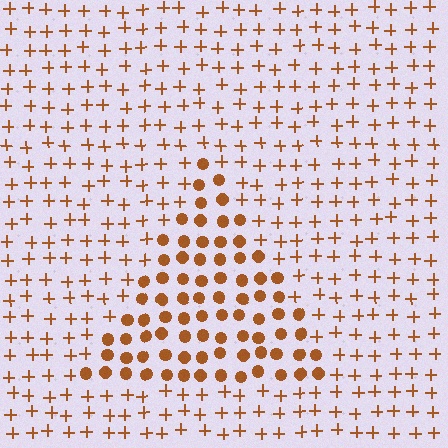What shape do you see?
I see a triangle.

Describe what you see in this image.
The image is filled with small brown elements arranged in a uniform grid. A triangle-shaped region contains circles, while the surrounding area contains plus signs. The boundary is defined purely by the change in element shape.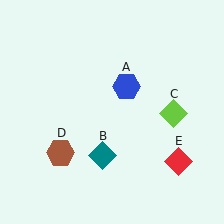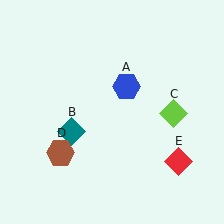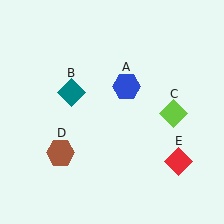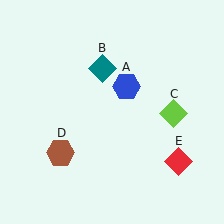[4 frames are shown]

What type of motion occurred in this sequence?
The teal diamond (object B) rotated clockwise around the center of the scene.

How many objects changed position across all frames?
1 object changed position: teal diamond (object B).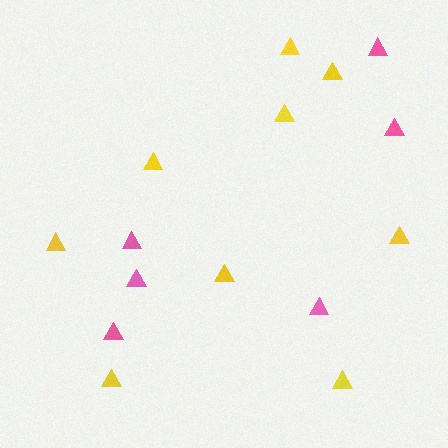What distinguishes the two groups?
There are 2 groups: one group of pink triangles (6) and one group of yellow triangles (9).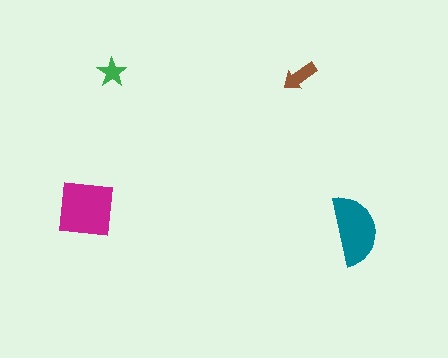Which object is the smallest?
The green star.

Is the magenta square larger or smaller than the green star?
Larger.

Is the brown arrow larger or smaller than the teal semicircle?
Smaller.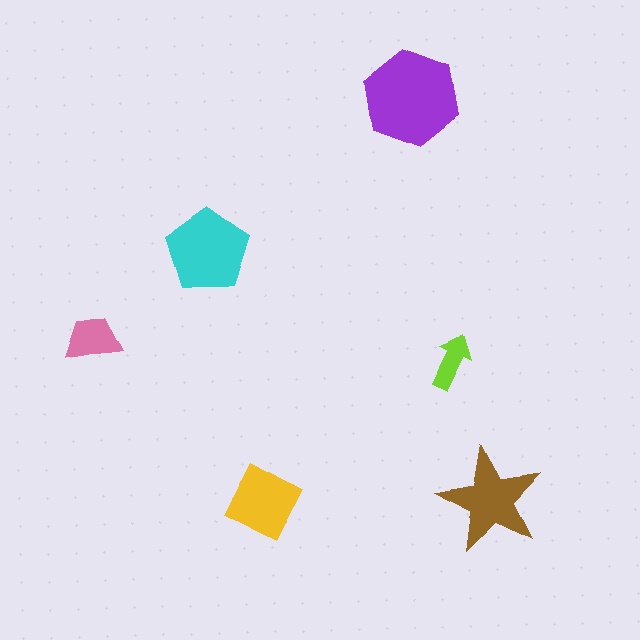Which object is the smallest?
The lime arrow.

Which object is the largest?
The purple hexagon.